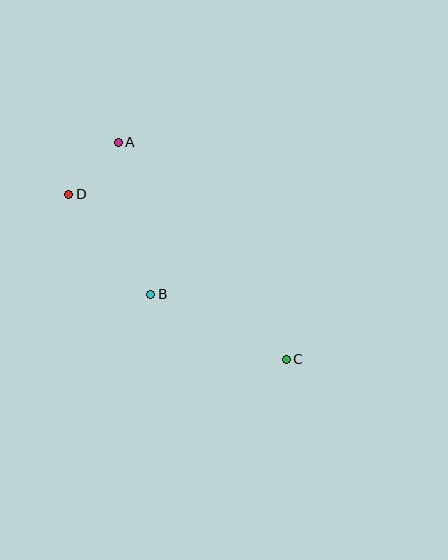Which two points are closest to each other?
Points A and D are closest to each other.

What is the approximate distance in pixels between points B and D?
The distance between B and D is approximately 130 pixels.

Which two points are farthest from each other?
Points A and C are farthest from each other.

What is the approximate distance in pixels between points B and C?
The distance between B and C is approximately 150 pixels.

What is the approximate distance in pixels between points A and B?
The distance between A and B is approximately 156 pixels.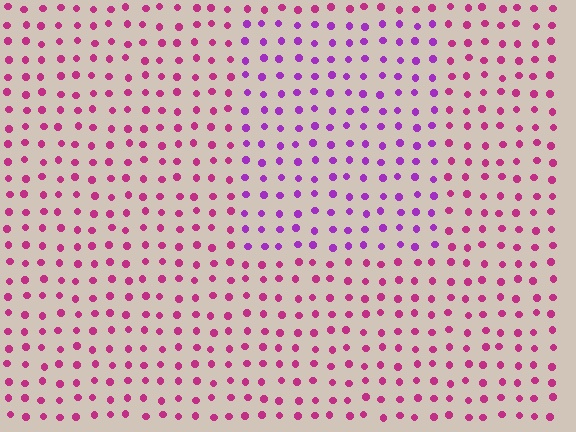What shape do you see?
I see a rectangle.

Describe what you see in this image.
The image is filled with small magenta elements in a uniform arrangement. A rectangle-shaped region is visible where the elements are tinted to a slightly different hue, forming a subtle color boundary.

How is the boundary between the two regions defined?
The boundary is defined purely by a slight shift in hue (about 37 degrees). Spacing, size, and orientation are identical on both sides.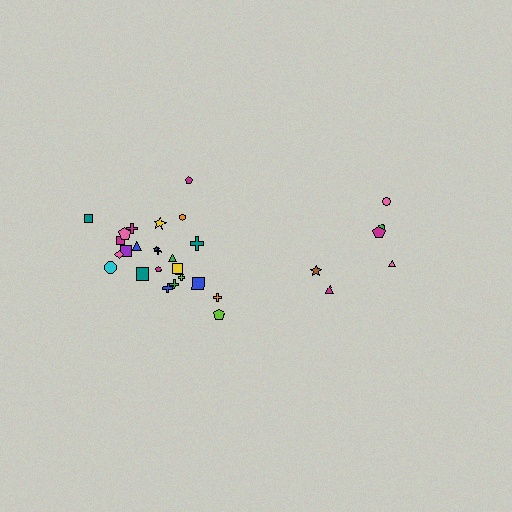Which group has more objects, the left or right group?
The left group.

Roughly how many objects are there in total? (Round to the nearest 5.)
Roughly 30 objects in total.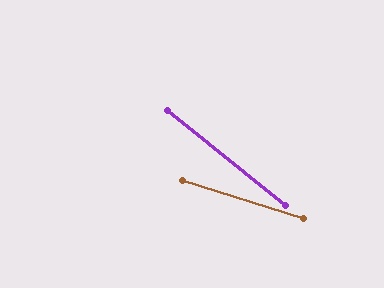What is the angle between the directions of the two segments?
Approximately 21 degrees.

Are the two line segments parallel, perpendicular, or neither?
Neither parallel nor perpendicular — they differ by about 21°.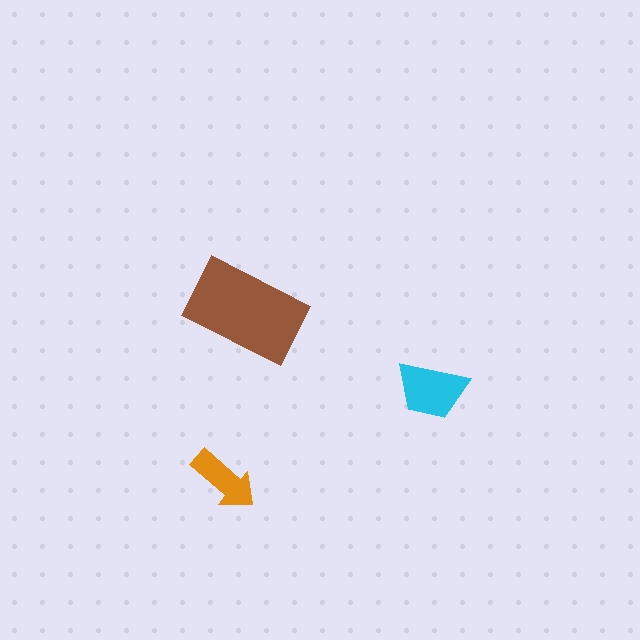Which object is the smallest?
The orange arrow.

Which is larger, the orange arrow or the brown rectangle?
The brown rectangle.